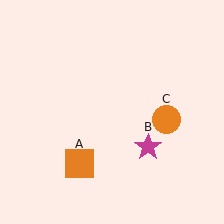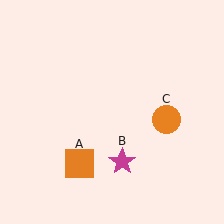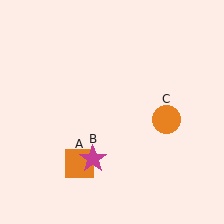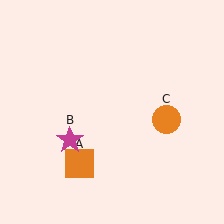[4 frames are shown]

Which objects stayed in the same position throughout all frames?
Orange square (object A) and orange circle (object C) remained stationary.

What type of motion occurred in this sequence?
The magenta star (object B) rotated clockwise around the center of the scene.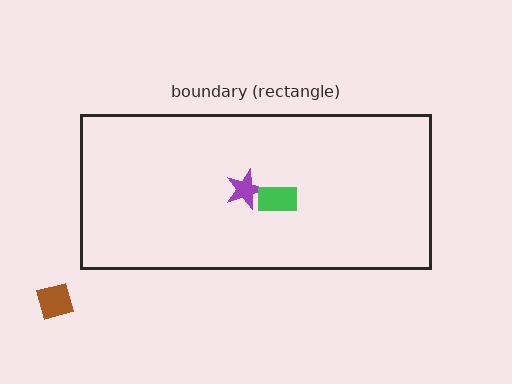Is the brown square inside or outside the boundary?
Outside.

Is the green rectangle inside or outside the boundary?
Inside.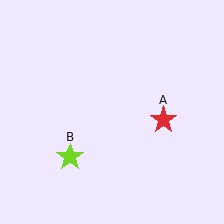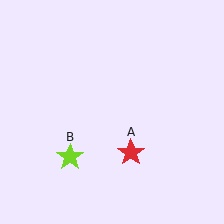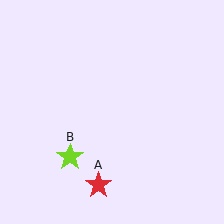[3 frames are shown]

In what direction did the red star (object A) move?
The red star (object A) moved down and to the left.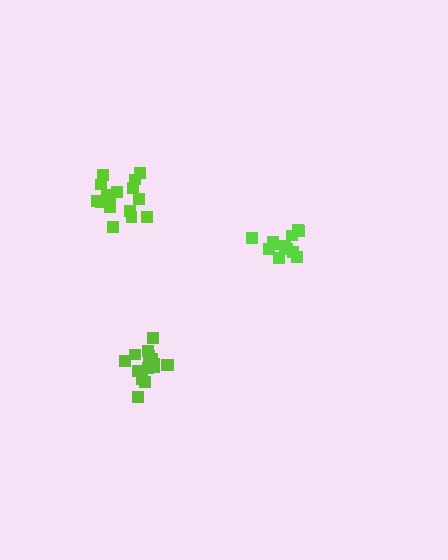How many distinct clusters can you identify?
There are 3 distinct clusters.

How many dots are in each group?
Group 1: 12 dots, Group 2: 16 dots, Group 3: 16 dots (44 total).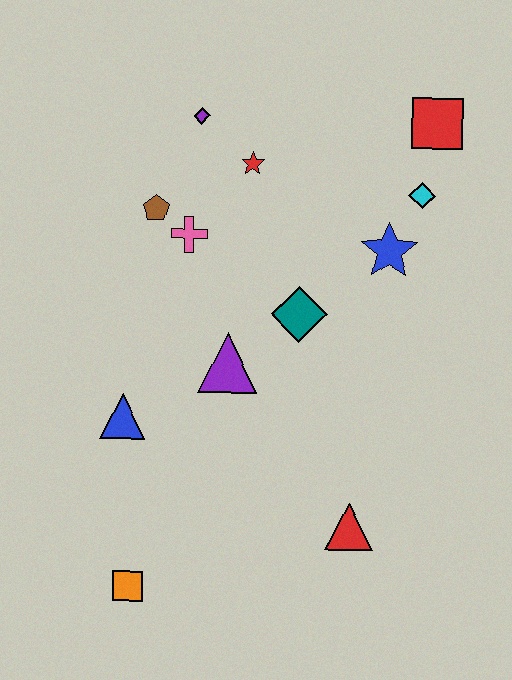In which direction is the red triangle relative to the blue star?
The red triangle is below the blue star.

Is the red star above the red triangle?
Yes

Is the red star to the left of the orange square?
No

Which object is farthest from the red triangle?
The purple diamond is farthest from the red triangle.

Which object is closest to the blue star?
The cyan diamond is closest to the blue star.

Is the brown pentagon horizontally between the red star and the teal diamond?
No